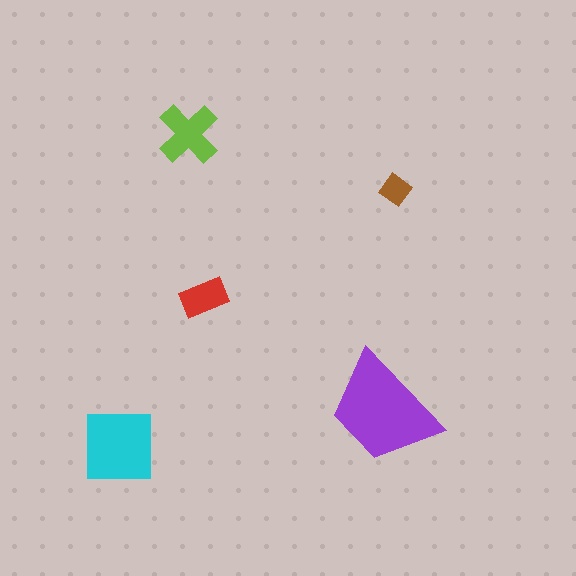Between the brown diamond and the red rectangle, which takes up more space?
The red rectangle.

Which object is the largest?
The purple trapezoid.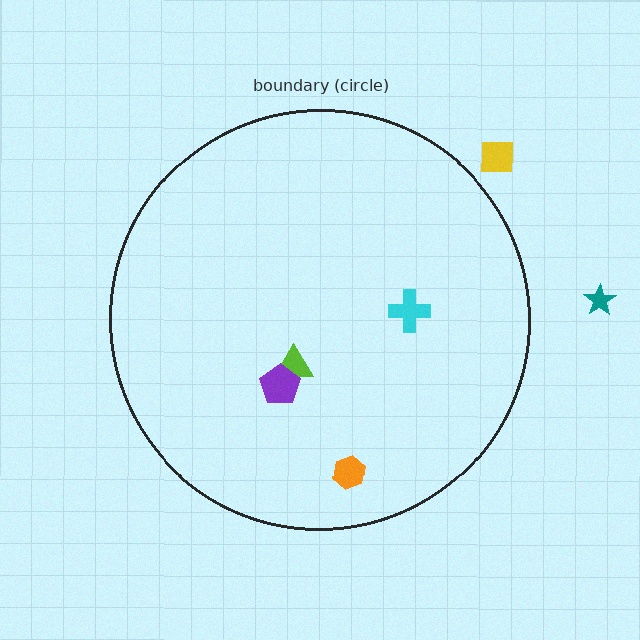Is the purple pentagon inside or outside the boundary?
Inside.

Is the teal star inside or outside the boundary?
Outside.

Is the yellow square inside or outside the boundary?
Outside.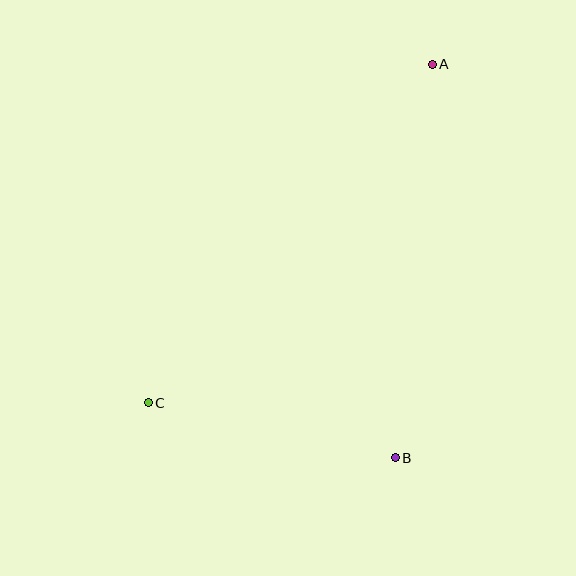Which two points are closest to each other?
Points B and C are closest to each other.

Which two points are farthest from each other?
Points A and C are farthest from each other.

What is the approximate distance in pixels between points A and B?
The distance between A and B is approximately 395 pixels.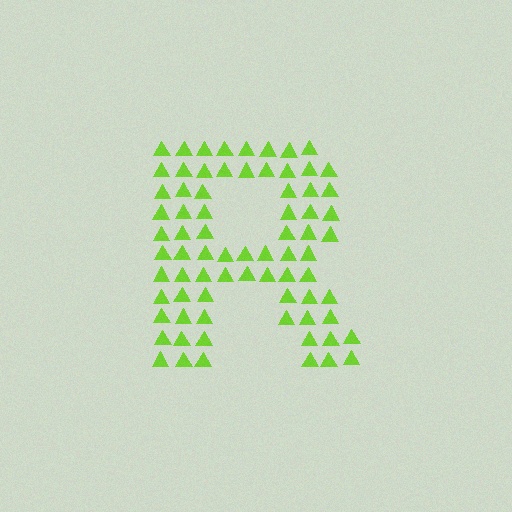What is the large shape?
The large shape is the letter R.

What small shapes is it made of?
It is made of small triangles.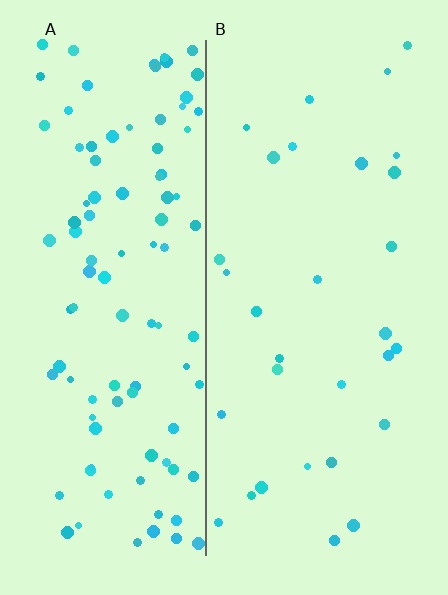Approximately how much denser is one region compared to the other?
Approximately 3.3× — region A over region B.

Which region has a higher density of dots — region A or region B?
A (the left).